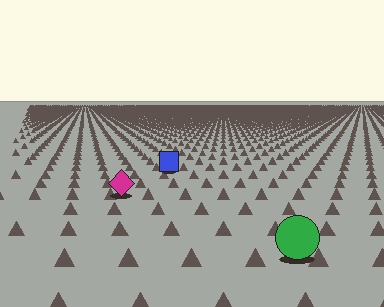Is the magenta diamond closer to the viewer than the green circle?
No. The green circle is closer — you can tell from the texture gradient: the ground texture is coarser near it.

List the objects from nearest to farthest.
From nearest to farthest: the green circle, the magenta diamond, the blue square.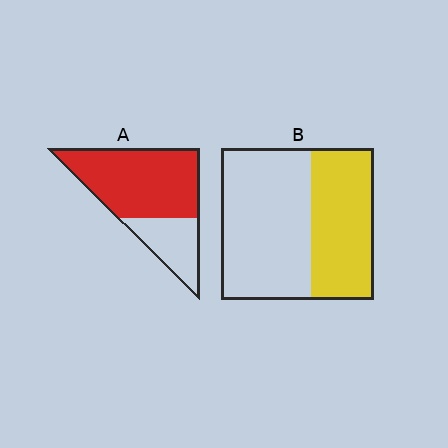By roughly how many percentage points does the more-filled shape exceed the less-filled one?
By roughly 30 percentage points (A over B).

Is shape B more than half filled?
No.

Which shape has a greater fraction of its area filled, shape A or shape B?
Shape A.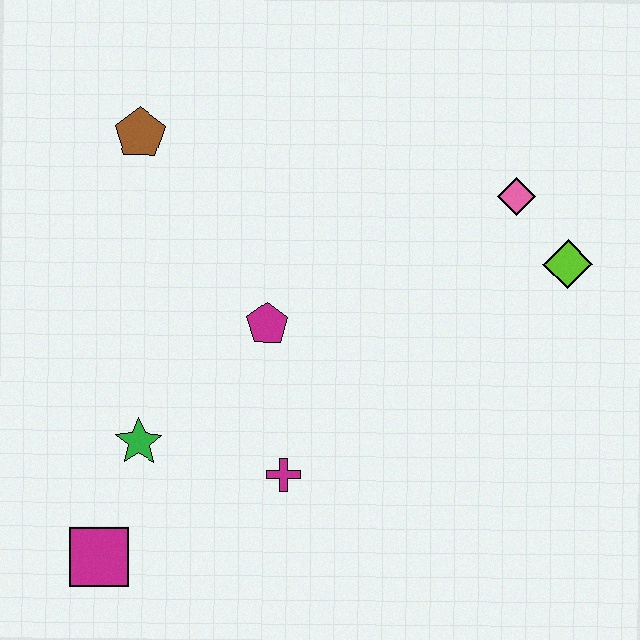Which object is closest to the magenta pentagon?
The magenta cross is closest to the magenta pentagon.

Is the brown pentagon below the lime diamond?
No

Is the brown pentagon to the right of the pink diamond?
No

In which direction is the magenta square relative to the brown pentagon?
The magenta square is below the brown pentagon.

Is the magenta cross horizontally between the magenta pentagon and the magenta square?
No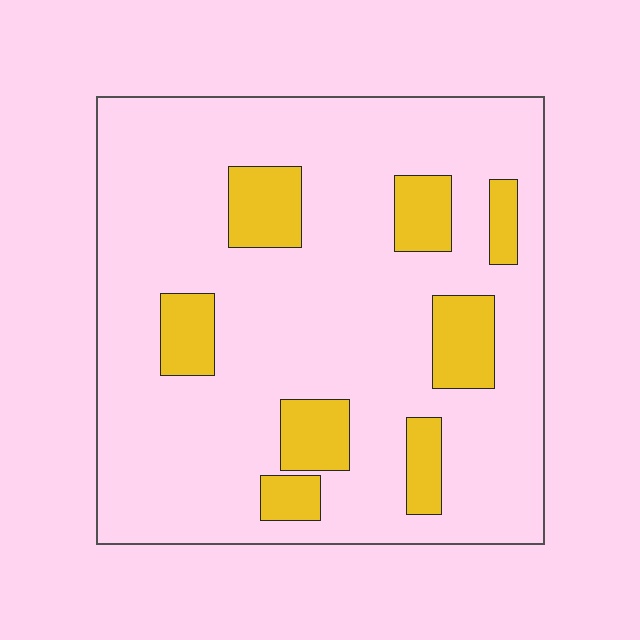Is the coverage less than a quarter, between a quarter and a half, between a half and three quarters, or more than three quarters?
Less than a quarter.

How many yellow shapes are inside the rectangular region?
8.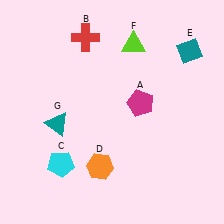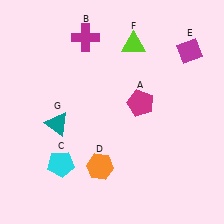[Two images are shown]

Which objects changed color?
B changed from red to magenta. E changed from teal to magenta.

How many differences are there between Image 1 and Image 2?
There are 2 differences between the two images.